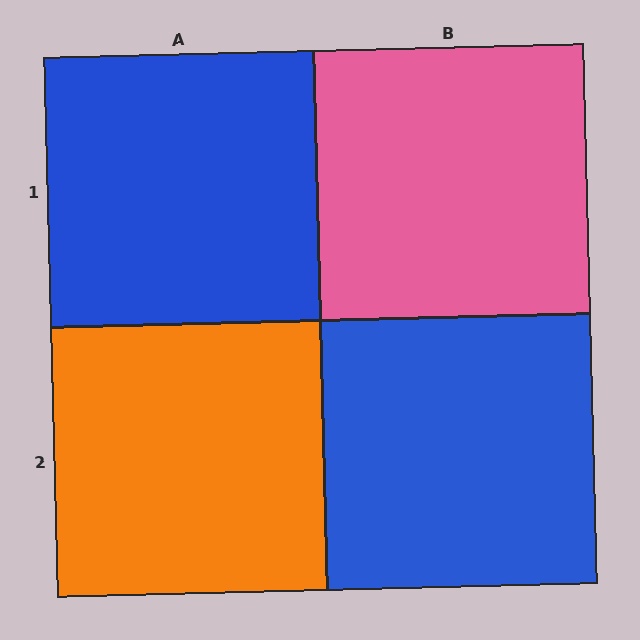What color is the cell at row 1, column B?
Pink.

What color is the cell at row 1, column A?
Blue.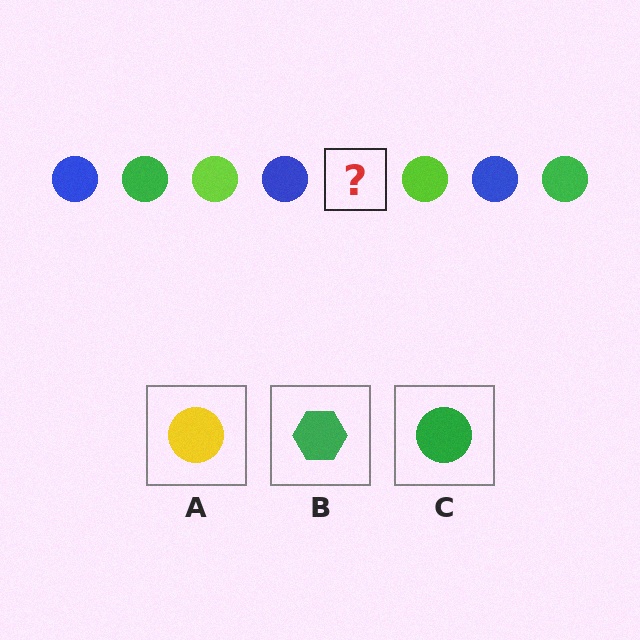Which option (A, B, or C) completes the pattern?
C.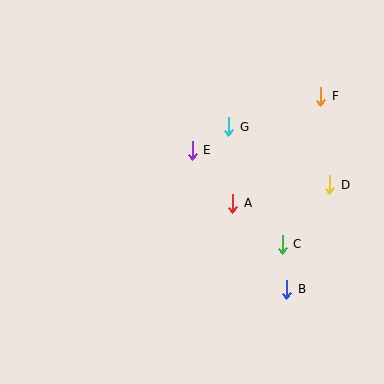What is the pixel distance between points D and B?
The distance between D and B is 113 pixels.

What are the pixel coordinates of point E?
Point E is at (192, 150).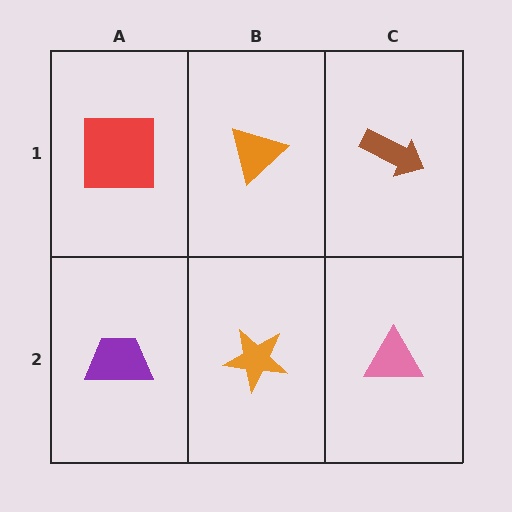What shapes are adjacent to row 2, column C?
A brown arrow (row 1, column C), an orange star (row 2, column B).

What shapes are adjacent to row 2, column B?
An orange triangle (row 1, column B), a purple trapezoid (row 2, column A), a pink triangle (row 2, column C).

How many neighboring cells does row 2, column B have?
3.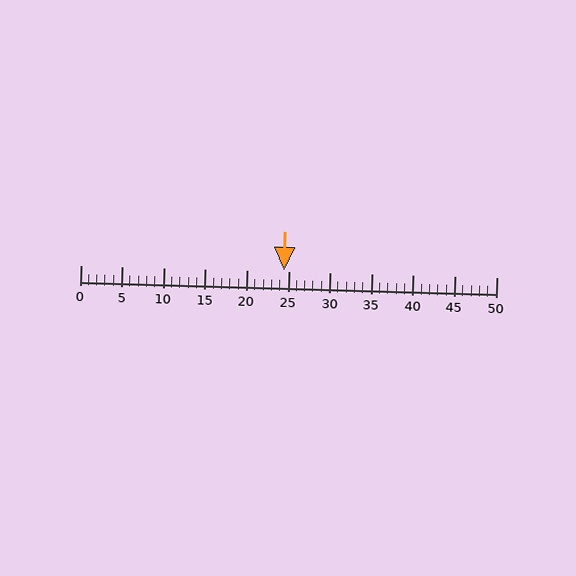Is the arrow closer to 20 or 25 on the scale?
The arrow is closer to 25.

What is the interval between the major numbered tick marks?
The major tick marks are spaced 5 units apart.